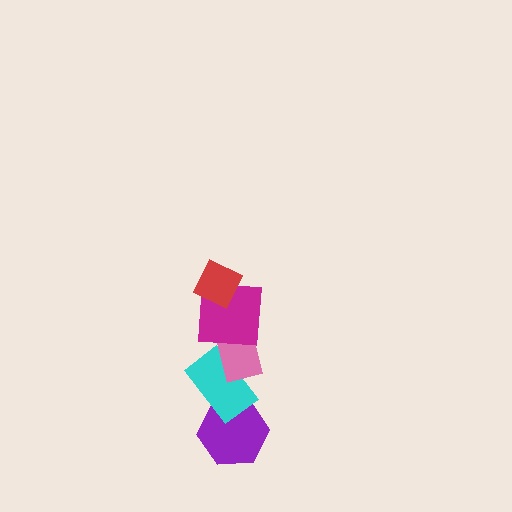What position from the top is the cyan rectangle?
The cyan rectangle is 4th from the top.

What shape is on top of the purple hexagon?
The cyan rectangle is on top of the purple hexagon.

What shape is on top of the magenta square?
The red diamond is on top of the magenta square.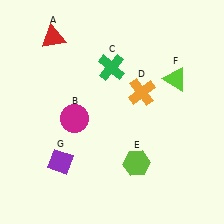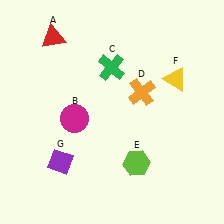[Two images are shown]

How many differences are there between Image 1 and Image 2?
There is 1 difference between the two images.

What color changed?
The triangle (F) changed from lime in Image 1 to yellow in Image 2.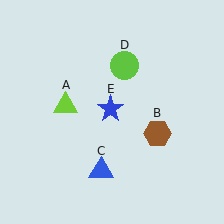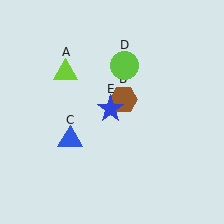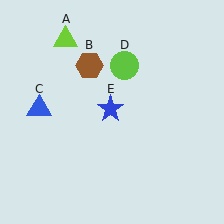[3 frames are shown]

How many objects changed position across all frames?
3 objects changed position: lime triangle (object A), brown hexagon (object B), blue triangle (object C).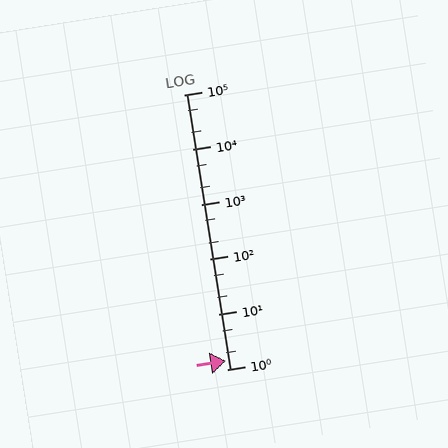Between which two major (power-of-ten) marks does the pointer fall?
The pointer is between 1 and 10.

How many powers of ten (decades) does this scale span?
The scale spans 5 decades, from 1 to 100000.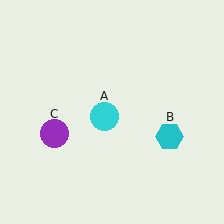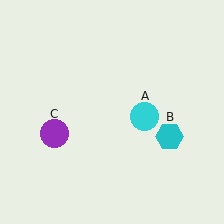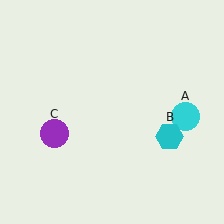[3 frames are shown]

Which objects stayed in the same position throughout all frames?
Cyan hexagon (object B) and purple circle (object C) remained stationary.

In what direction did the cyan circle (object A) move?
The cyan circle (object A) moved right.